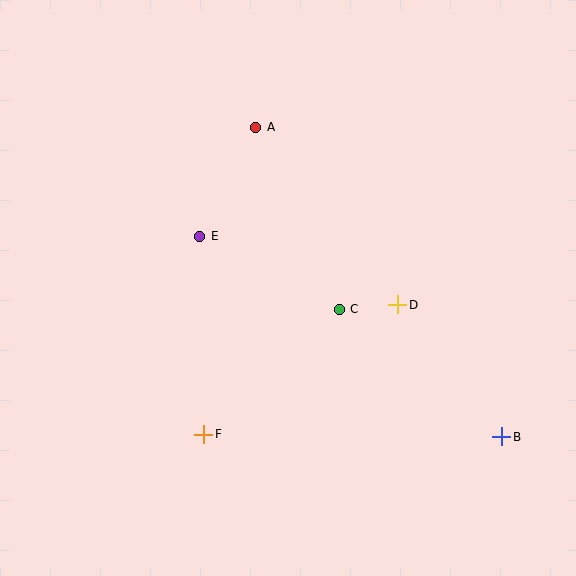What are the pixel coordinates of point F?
Point F is at (204, 434).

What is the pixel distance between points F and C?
The distance between F and C is 185 pixels.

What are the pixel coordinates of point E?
Point E is at (200, 236).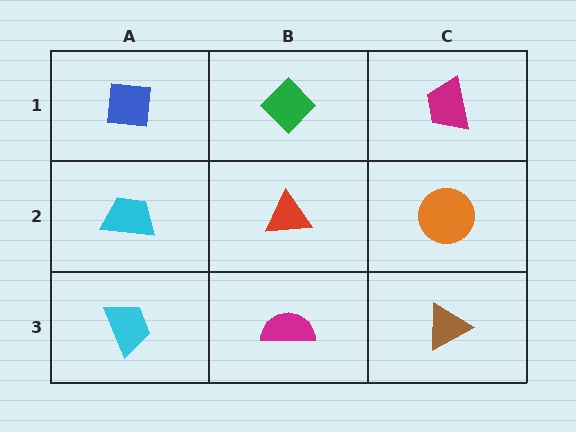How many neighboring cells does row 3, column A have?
2.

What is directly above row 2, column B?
A green diamond.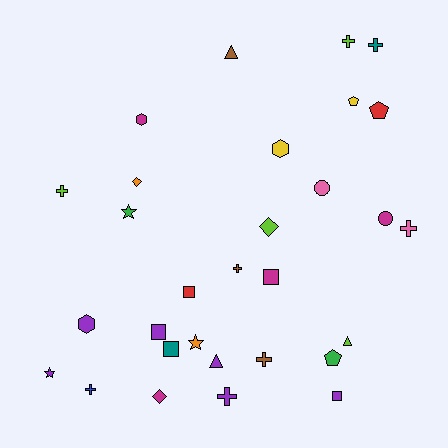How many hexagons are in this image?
There are 3 hexagons.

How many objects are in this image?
There are 30 objects.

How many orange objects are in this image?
There are 2 orange objects.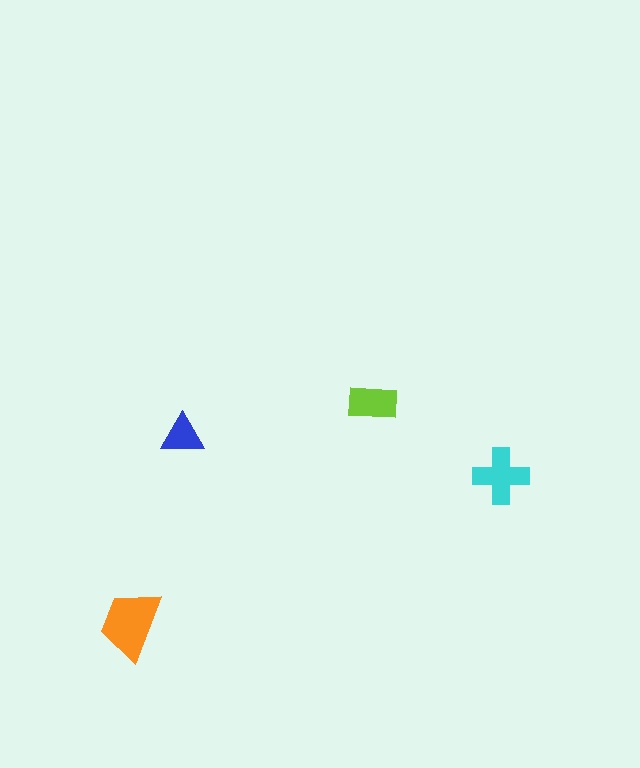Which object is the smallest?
The blue triangle.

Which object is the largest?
The orange trapezoid.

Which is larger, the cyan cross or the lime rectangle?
The cyan cross.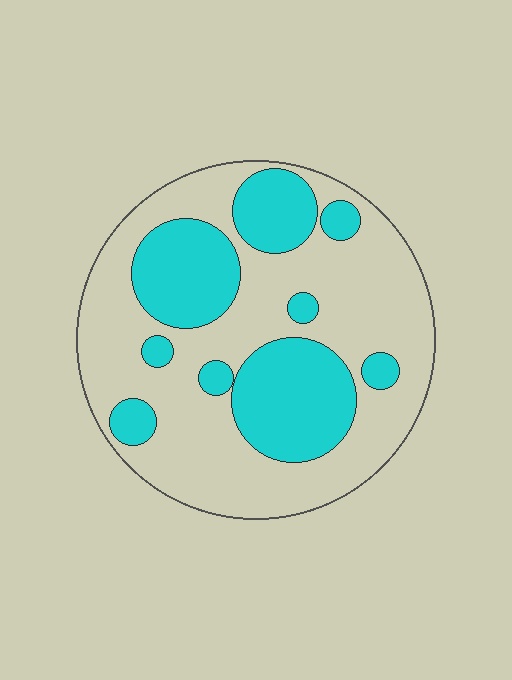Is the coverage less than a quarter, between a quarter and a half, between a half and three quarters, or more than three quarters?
Between a quarter and a half.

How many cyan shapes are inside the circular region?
9.